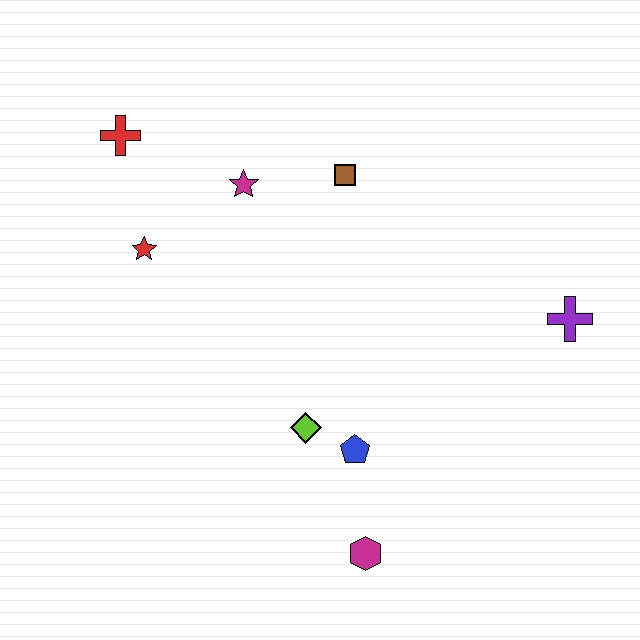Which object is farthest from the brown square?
The magenta hexagon is farthest from the brown square.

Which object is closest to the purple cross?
The blue pentagon is closest to the purple cross.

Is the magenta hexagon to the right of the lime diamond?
Yes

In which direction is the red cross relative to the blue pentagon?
The red cross is above the blue pentagon.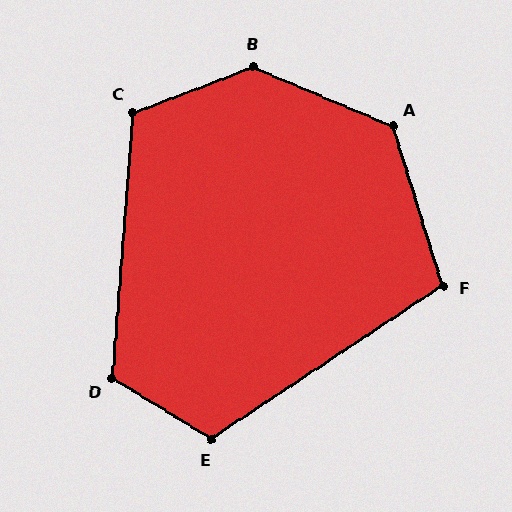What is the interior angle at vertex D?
Approximately 117 degrees (obtuse).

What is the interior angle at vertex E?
Approximately 115 degrees (obtuse).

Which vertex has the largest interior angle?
B, at approximately 136 degrees.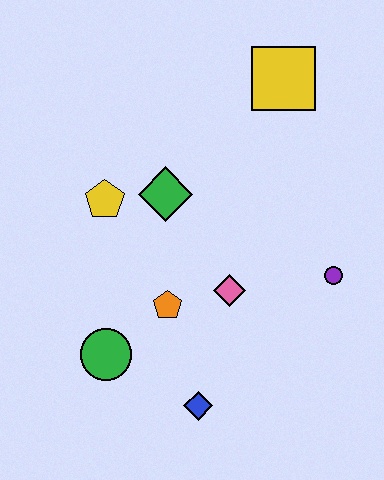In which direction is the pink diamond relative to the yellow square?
The pink diamond is below the yellow square.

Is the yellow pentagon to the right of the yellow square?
No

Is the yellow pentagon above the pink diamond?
Yes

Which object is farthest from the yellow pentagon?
The purple circle is farthest from the yellow pentagon.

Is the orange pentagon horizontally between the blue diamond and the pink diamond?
No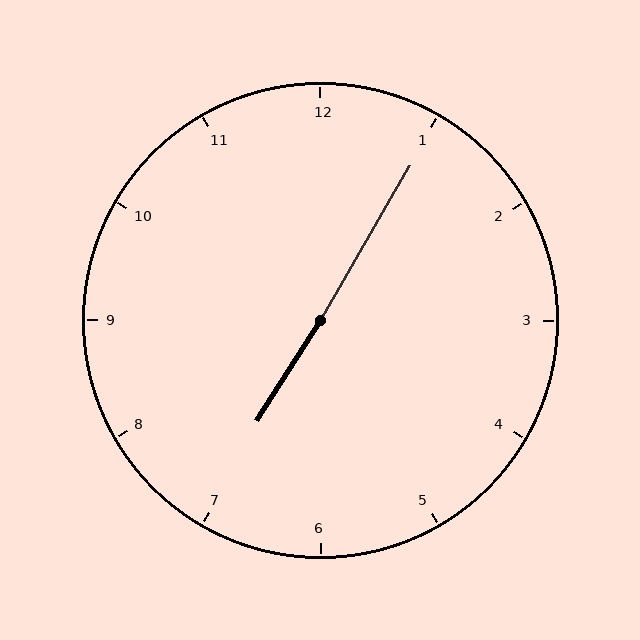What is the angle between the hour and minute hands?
Approximately 178 degrees.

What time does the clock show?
7:05.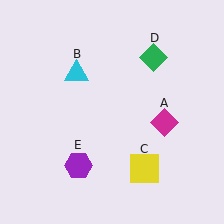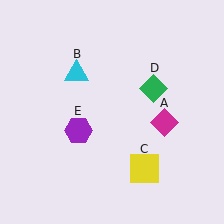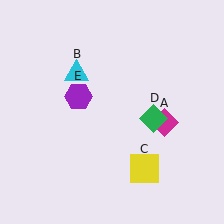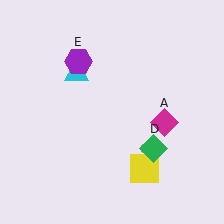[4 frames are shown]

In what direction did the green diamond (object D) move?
The green diamond (object D) moved down.